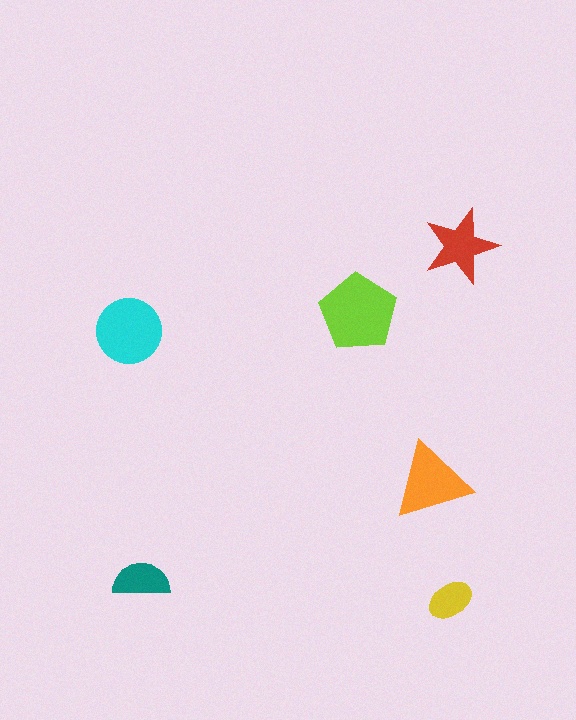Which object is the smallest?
The yellow ellipse.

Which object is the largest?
The lime pentagon.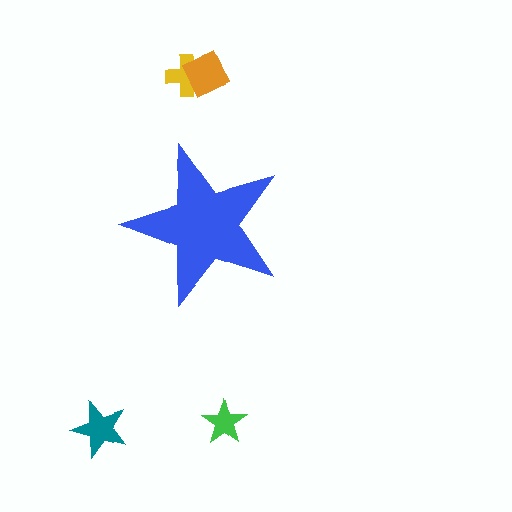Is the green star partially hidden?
No, the green star is fully visible.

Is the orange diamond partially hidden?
No, the orange diamond is fully visible.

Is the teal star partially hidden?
No, the teal star is fully visible.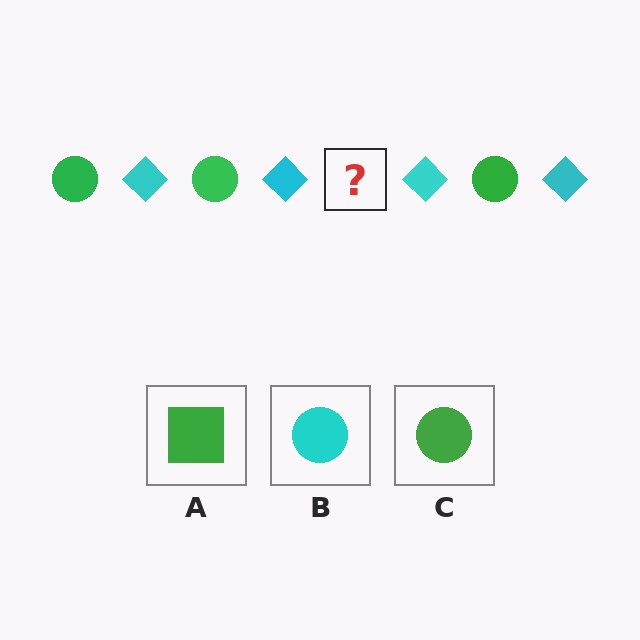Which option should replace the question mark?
Option C.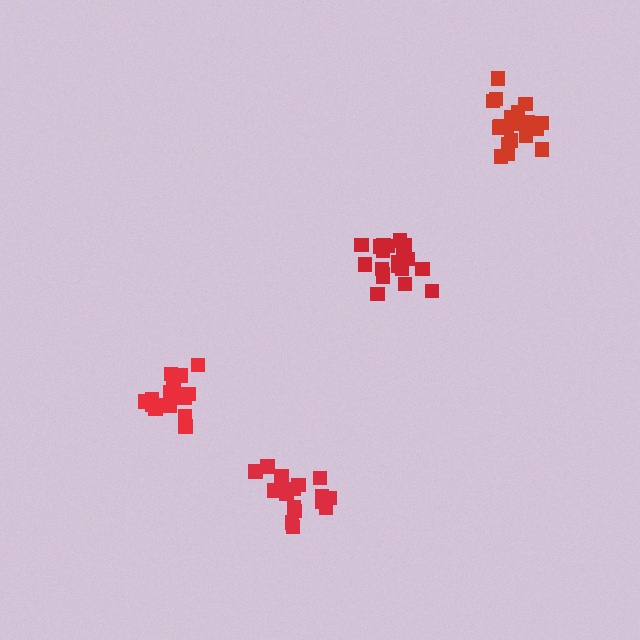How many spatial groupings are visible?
There are 4 spatial groupings.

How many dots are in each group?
Group 1: 16 dots, Group 2: 20 dots, Group 3: 17 dots, Group 4: 21 dots (74 total).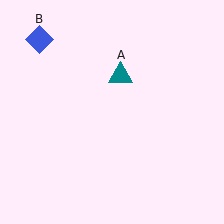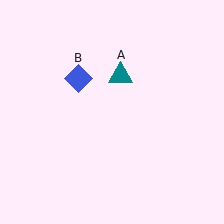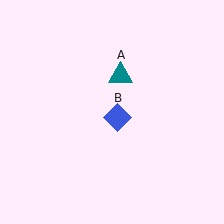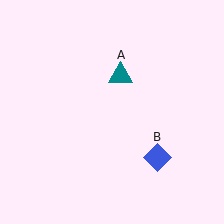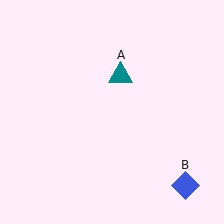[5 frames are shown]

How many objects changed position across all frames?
1 object changed position: blue diamond (object B).